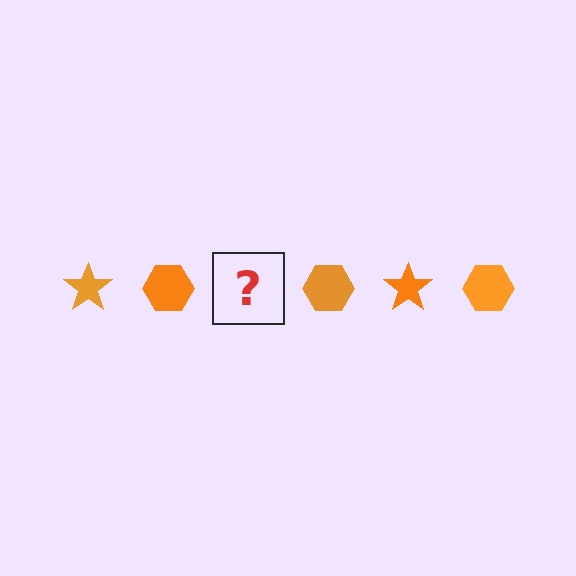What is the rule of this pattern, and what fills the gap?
The rule is that the pattern cycles through star, hexagon shapes in orange. The gap should be filled with an orange star.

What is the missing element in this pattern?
The missing element is an orange star.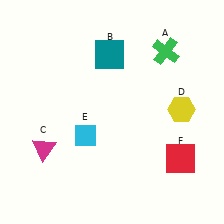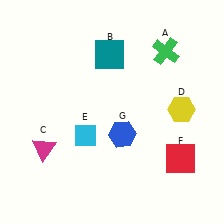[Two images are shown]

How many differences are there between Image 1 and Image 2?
There is 1 difference between the two images.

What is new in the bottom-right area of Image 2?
A blue hexagon (G) was added in the bottom-right area of Image 2.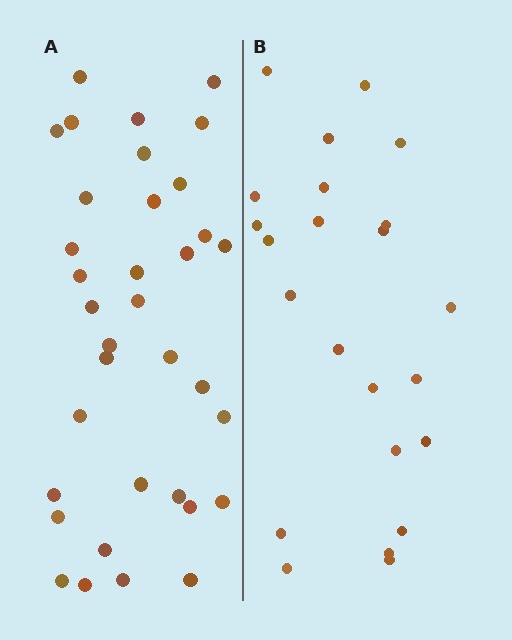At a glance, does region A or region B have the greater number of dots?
Region A (the left region) has more dots.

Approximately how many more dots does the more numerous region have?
Region A has roughly 12 or so more dots than region B.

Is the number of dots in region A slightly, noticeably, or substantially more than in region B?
Region A has substantially more. The ratio is roughly 1.5 to 1.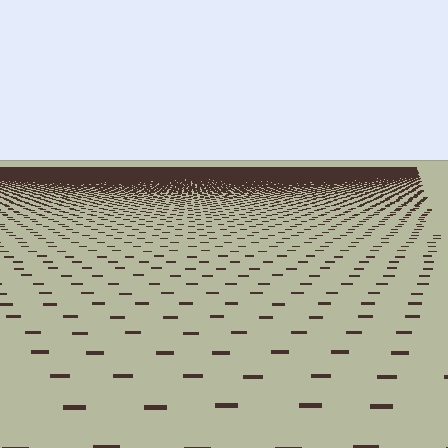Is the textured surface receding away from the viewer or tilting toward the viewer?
The surface is receding away from the viewer. Texture elements get smaller and denser toward the top.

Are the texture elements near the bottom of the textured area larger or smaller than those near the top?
Larger. Near the bottom, elements are closer to the viewer and appear at a bigger on-screen size.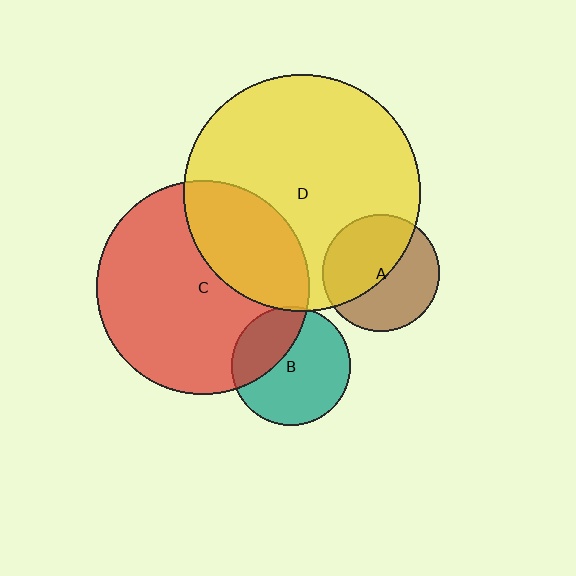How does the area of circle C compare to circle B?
Approximately 3.2 times.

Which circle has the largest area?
Circle D (yellow).